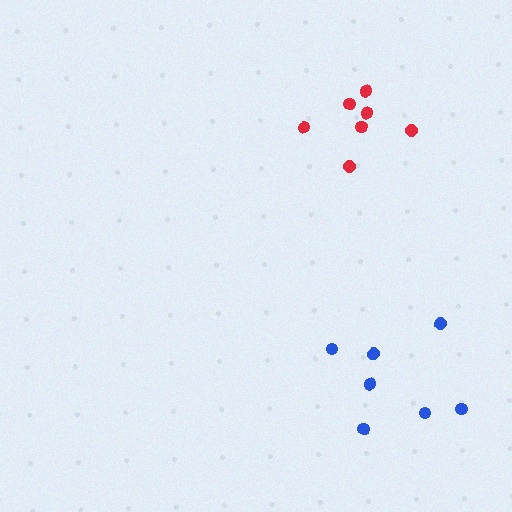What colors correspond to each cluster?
The clusters are colored: red, blue.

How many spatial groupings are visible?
There are 2 spatial groupings.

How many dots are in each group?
Group 1: 7 dots, Group 2: 7 dots (14 total).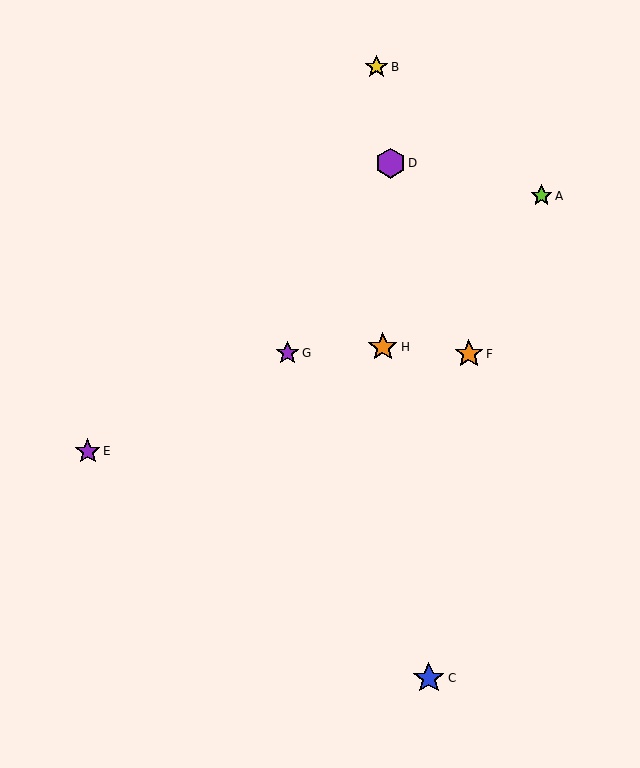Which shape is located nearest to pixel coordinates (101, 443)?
The purple star (labeled E) at (88, 451) is nearest to that location.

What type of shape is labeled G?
Shape G is a purple star.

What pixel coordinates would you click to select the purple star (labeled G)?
Click at (288, 353) to select the purple star G.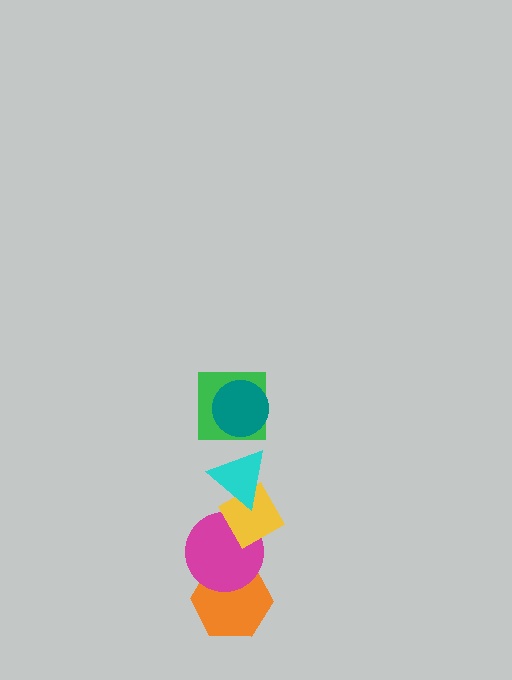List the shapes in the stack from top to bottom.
From top to bottom: the teal circle, the green square, the cyan triangle, the yellow diamond, the magenta circle, the orange hexagon.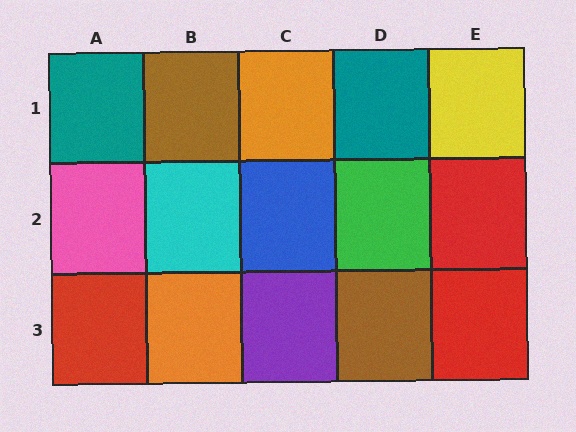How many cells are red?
3 cells are red.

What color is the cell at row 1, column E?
Yellow.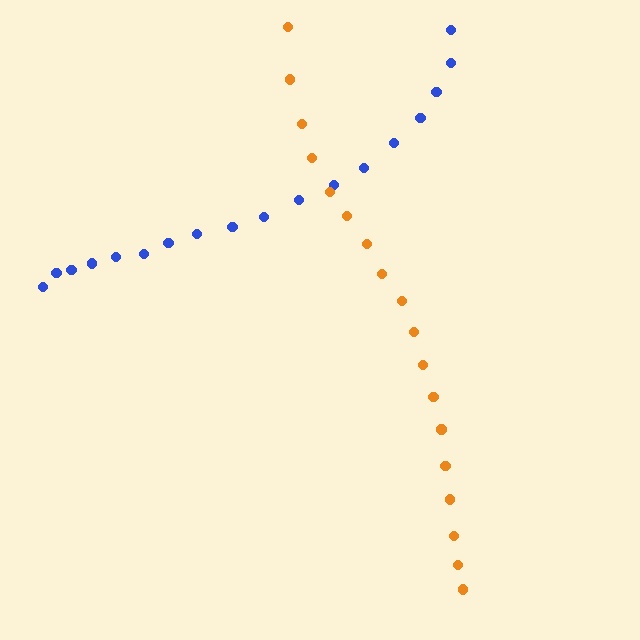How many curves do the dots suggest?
There are 2 distinct paths.